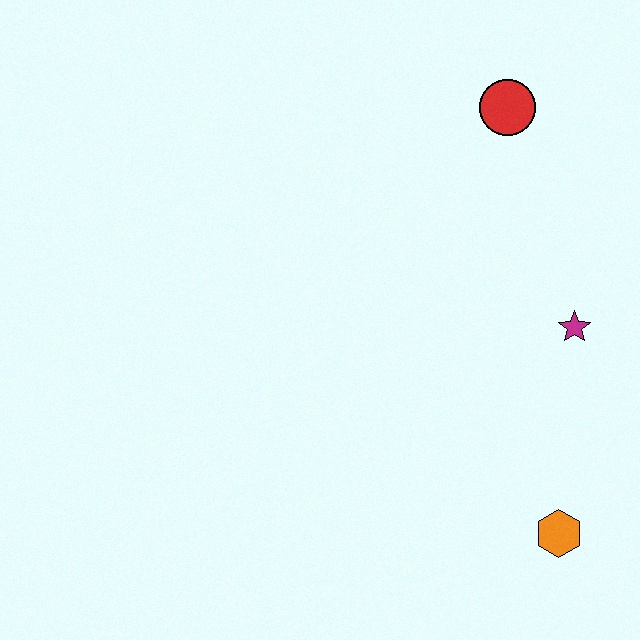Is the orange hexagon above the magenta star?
No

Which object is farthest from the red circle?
The orange hexagon is farthest from the red circle.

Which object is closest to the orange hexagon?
The magenta star is closest to the orange hexagon.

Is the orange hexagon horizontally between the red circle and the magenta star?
Yes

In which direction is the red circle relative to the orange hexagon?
The red circle is above the orange hexagon.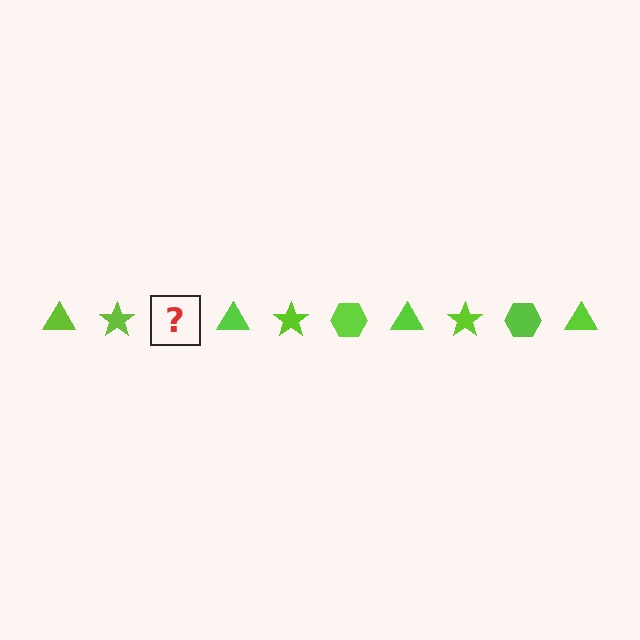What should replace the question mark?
The question mark should be replaced with a lime hexagon.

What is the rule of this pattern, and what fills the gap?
The rule is that the pattern cycles through triangle, star, hexagon shapes in lime. The gap should be filled with a lime hexagon.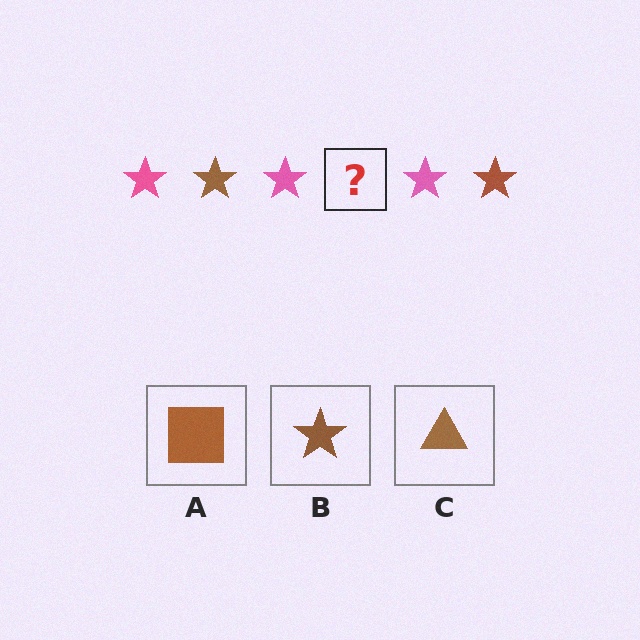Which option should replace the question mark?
Option B.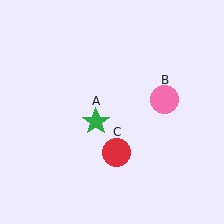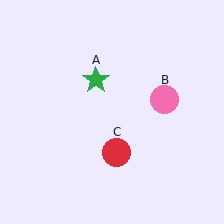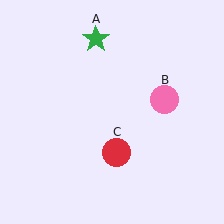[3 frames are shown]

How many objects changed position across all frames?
1 object changed position: green star (object A).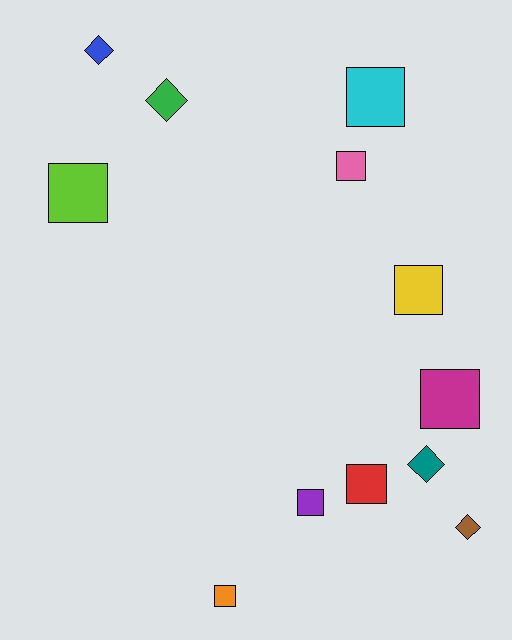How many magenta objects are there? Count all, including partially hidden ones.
There is 1 magenta object.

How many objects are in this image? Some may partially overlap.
There are 12 objects.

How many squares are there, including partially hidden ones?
There are 8 squares.